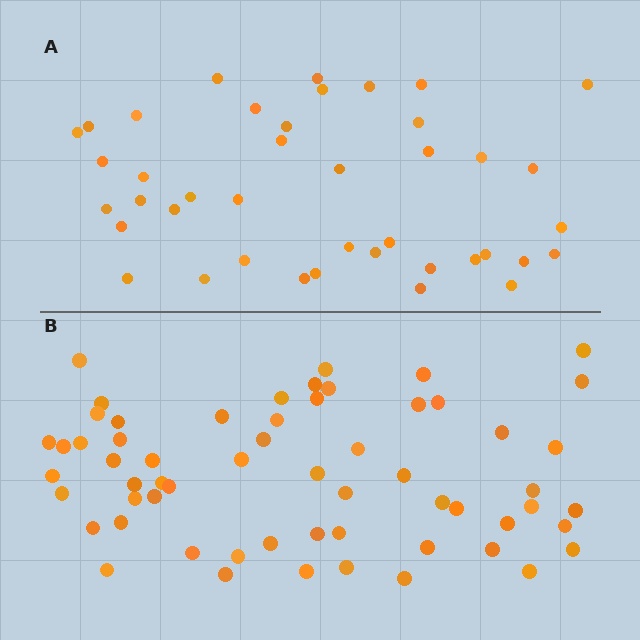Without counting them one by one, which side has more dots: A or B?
Region B (the bottom region) has more dots.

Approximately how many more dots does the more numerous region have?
Region B has approximately 20 more dots than region A.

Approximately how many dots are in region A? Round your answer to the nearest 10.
About 40 dots. (The exact count is 41, which rounds to 40.)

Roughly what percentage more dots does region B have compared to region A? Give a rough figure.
About 45% more.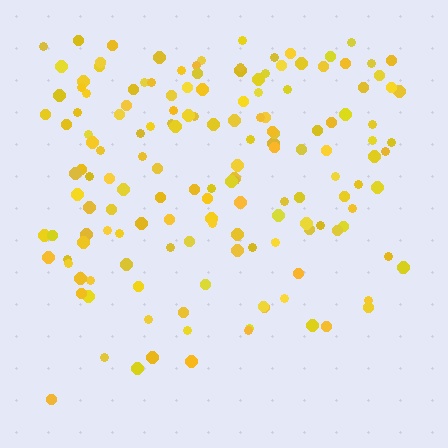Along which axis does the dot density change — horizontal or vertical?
Vertical.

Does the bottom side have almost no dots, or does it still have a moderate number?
Still a moderate number, just noticeably fewer than the top.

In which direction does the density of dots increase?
From bottom to top, with the top side densest.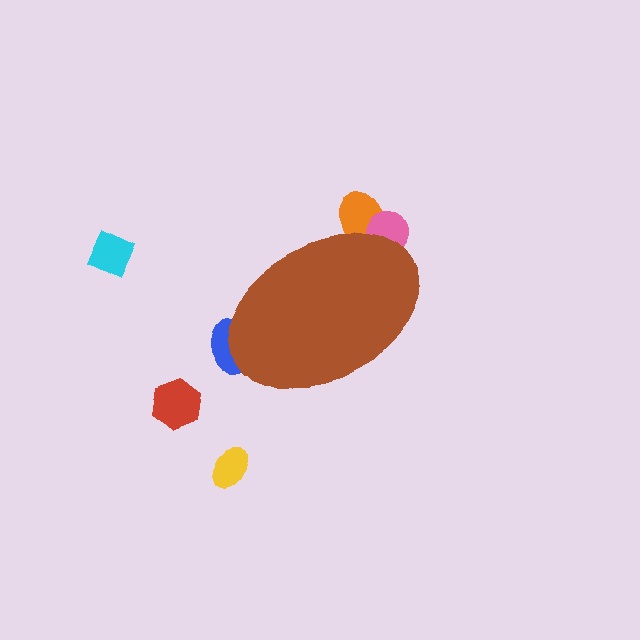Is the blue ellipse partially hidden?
Yes, the blue ellipse is partially hidden behind the brown ellipse.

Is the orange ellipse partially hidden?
Yes, the orange ellipse is partially hidden behind the brown ellipse.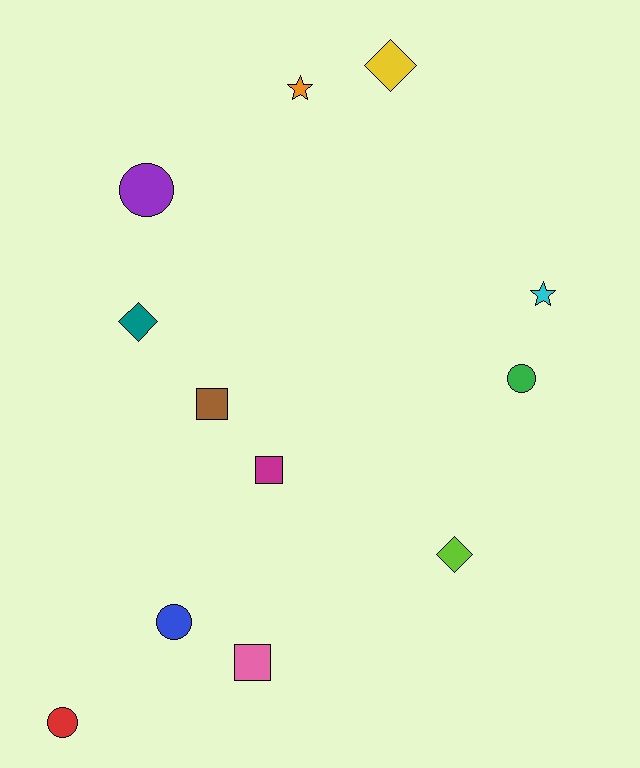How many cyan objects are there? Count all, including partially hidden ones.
There is 1 cyan object.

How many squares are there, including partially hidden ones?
There are 3 squares.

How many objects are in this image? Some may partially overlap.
There are 12 objects.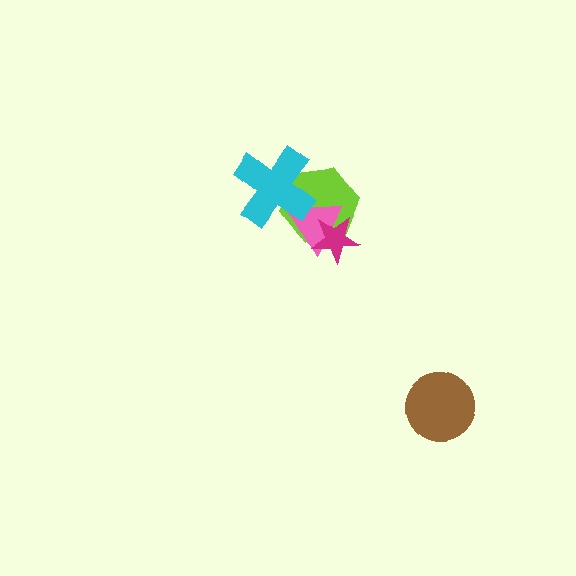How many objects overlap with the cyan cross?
2 objects overlap with the cyan cross.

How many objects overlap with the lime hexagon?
3 objects overlap with the lime hexagon.